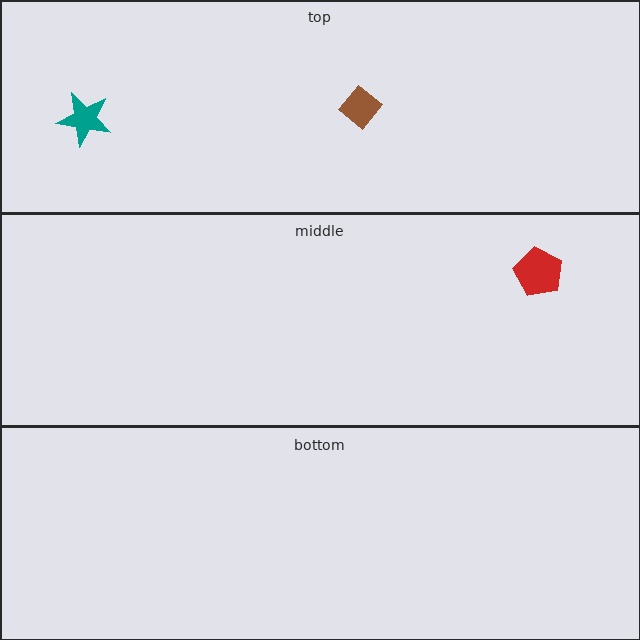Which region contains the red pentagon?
The middle region.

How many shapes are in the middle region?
1.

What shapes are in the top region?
The brown diamond, the teal star.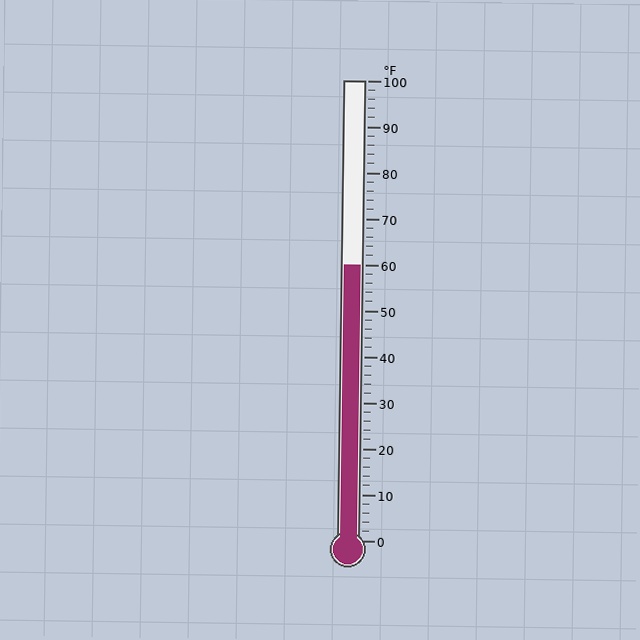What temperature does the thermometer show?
The thermometer shows approximately 60°F.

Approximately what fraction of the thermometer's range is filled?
The thermometer is filled to approximately 60% of its range.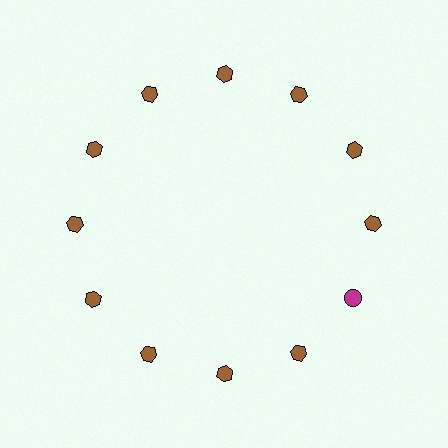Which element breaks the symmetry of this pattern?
The magenta circle at roughly the 4 o'clock position breaks the symmetry. All other shapes are brown hexagons.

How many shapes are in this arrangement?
There are 12 shapes arranged in a ring pattern.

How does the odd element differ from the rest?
It differs in both color (magenta instead of brown) and shape (circle instead of hexagon).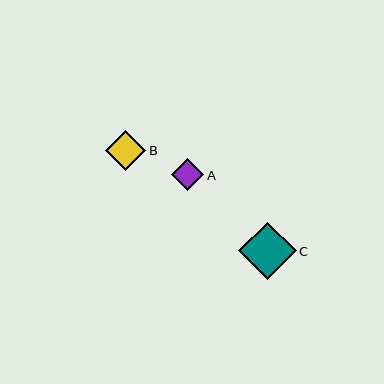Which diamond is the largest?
Diamond C is the largest with a size of approximately 57 pixels.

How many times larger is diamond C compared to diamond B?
Diamond C is approximately 1.4 times the size of diamond B.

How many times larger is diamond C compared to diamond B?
Diamond C is approximately 1.4 times the size of diamond B.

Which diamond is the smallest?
Diamond A is the smallest with a size of approximately 32 pixels.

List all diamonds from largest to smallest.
From largest to smallest: C, B, A.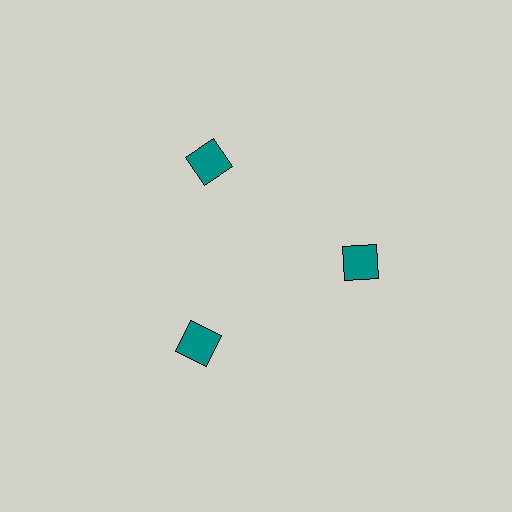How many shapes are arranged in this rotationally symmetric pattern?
There are 3 shapes, arranged in 3 groups of 1.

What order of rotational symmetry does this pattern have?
This pattern has 3-fold rotational symmetry.